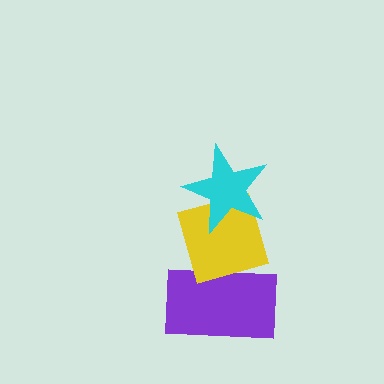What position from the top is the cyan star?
The cyan star is 1st from the top.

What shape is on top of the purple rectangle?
The yellow diamond is on top of the purple rectangle.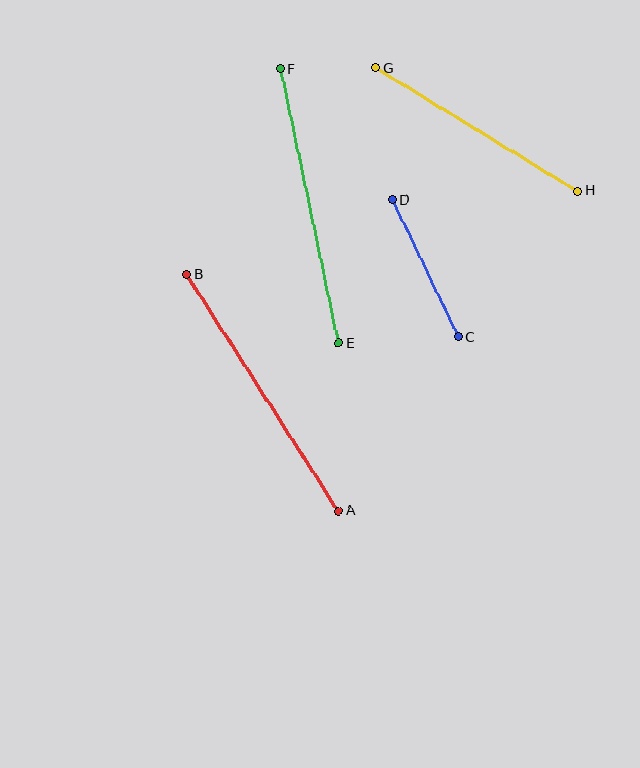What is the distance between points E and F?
The distance is approximately 281 pixels.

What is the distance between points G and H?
The distance is approximately 236 pixels.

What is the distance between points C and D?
The distance is approximately 152 pixels.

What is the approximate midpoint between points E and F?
The midpoint is at approximately (309, 206) pixels.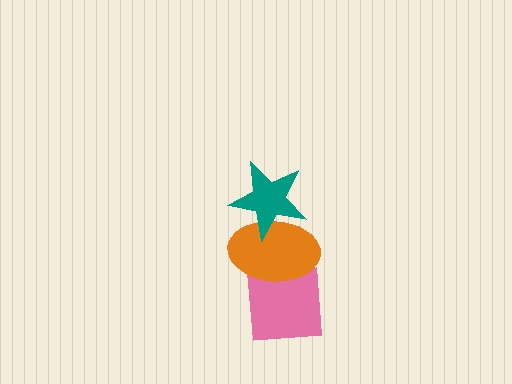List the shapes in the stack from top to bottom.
From top to bottom: the teal star, the orange ellipse, the pink square.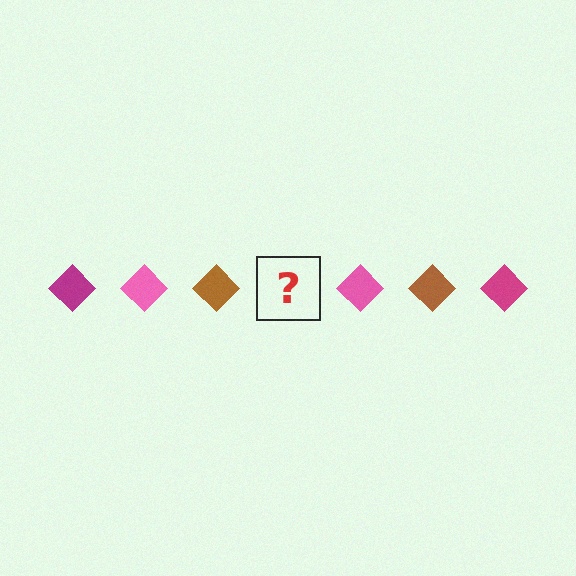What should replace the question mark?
The question mark should be replaced with a magenta diamond.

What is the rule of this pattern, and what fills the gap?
The rule is that the pattern cycles through magenta, pink, brown diamonds. The gap should be filled with a magenta diamond.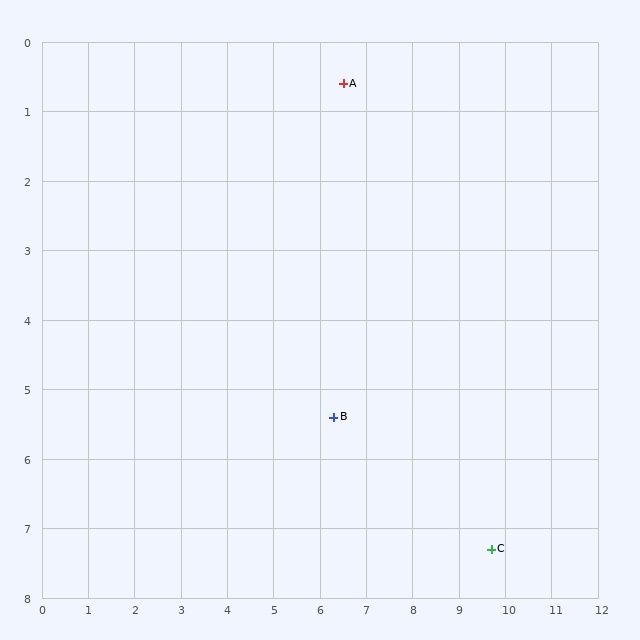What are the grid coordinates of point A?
Point A is at approximately (6.5, 0.6).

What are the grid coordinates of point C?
Point C is at approximately (9.7, 7.3).